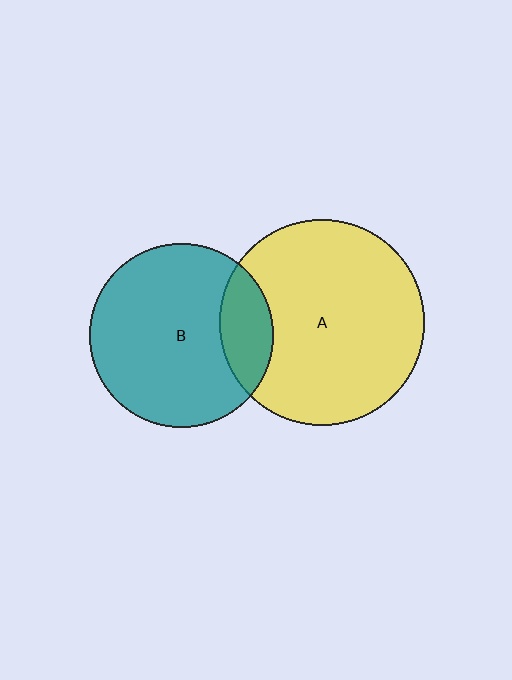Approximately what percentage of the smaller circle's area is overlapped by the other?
Approximately 20%.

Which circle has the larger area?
Circle A (yellow).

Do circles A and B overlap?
Yes.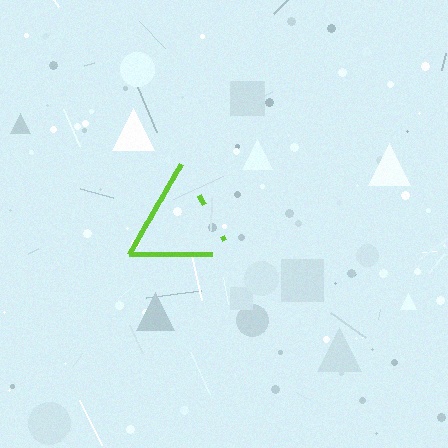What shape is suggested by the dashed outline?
The dashed outline suggests a triangle.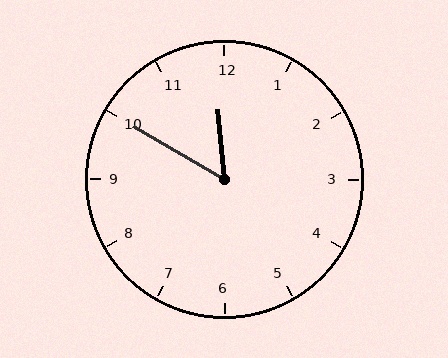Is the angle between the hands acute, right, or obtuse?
It is acute.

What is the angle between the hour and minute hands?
Approximately 55 degrees.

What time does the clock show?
11:50.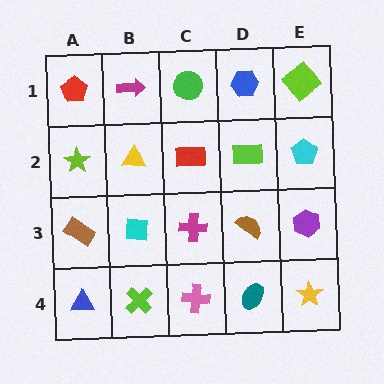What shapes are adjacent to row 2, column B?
A magenta arrow (row 1, column B), a cyan square (row 3, column B), a lime star (row 2, column A), a red rectangle (row 2, column C).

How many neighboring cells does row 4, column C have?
3.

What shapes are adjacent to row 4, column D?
A brown semicircle (row 3, column D), a pink cross (row 4, column C), a yellow star (row 4, column E).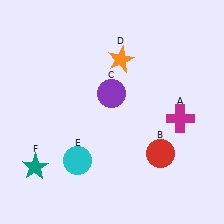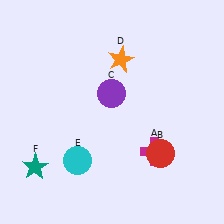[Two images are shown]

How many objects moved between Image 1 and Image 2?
1 object moved between the two images.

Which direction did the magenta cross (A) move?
The magenta cross (A) moved down.